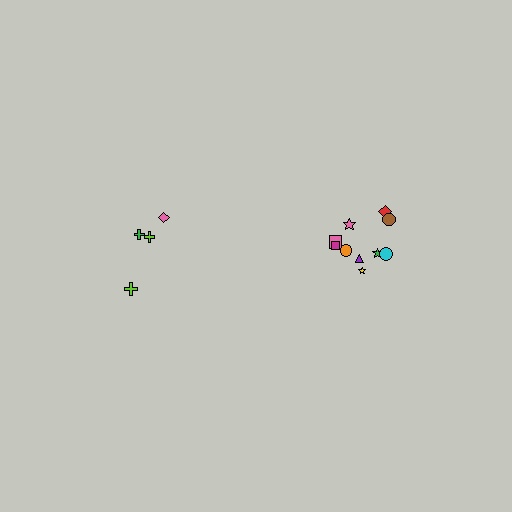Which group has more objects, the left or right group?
The right group.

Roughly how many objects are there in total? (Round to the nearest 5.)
Roughly 15 objects in total.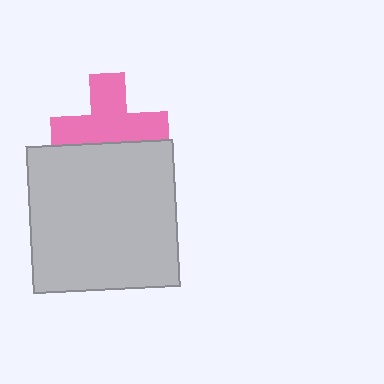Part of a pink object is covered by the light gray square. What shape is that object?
It is a cross.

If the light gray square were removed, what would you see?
You would see the complete pink cross.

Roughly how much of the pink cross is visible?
Most of it is visible (roughly 67%).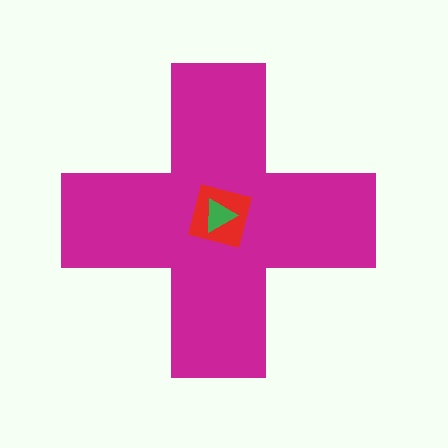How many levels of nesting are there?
3.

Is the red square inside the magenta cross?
Yes.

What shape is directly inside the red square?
The green triangle.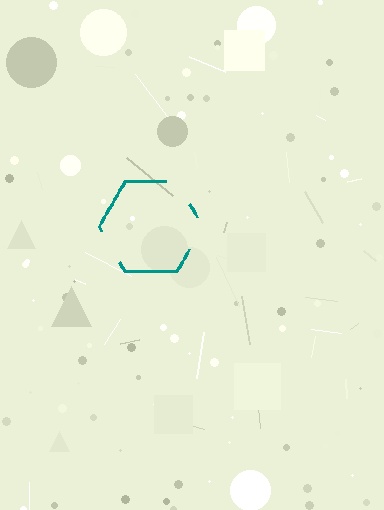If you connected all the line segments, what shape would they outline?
They would outline a hexagon.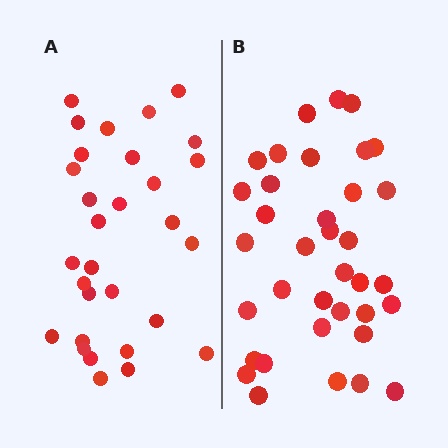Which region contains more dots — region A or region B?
Region B (the right region) has more dots.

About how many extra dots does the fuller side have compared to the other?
Region B has about 6 more dots than region A.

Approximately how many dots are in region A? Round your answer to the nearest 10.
About 30 dots.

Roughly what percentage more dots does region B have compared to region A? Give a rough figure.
About 20% more.